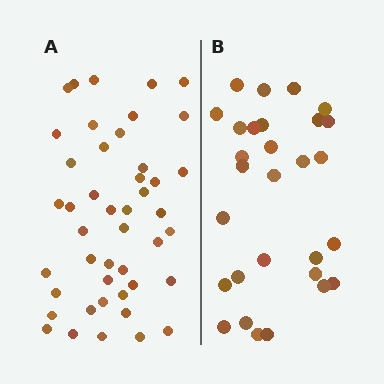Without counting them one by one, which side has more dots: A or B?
Region A (the left region) has more dots.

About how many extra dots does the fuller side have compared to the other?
Region A has approximately 15 more dots than region B.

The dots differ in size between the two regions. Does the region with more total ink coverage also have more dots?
No. Region B has more total ink coverage because its dots are larger, but region A actually contains more individual dots. Total area can be misleading — the number of items is what matters here.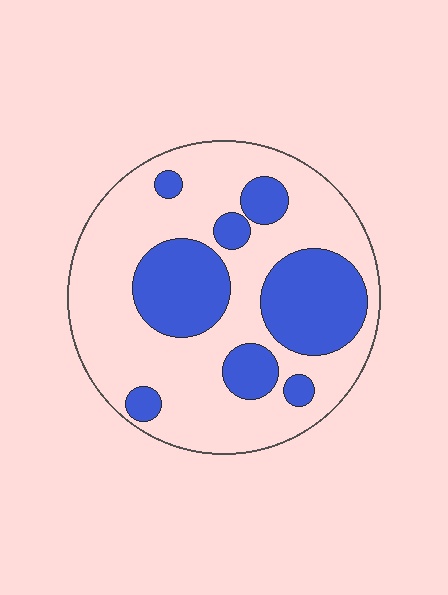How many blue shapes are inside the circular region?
8.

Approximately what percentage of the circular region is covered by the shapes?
Approximately 30%.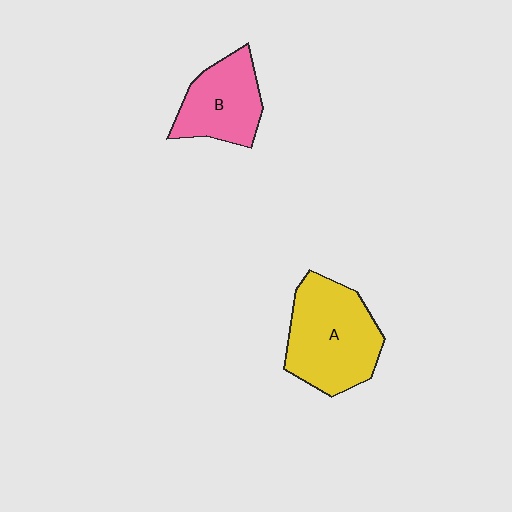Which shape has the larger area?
Shape A (yellow).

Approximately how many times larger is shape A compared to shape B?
Approximately 1.4 times.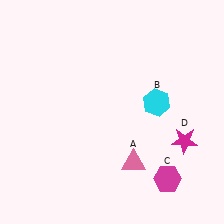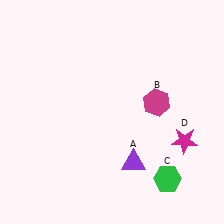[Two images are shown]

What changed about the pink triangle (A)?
In Image 1, A is pink. In Image 2, it changed to purple.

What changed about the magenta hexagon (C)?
In Image 1, C is magenta. In Image 2, it changed to green.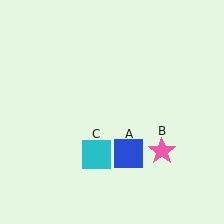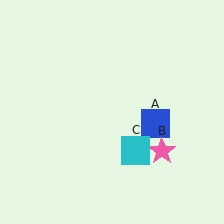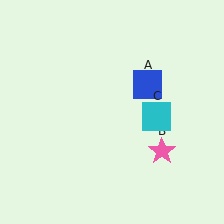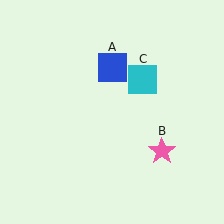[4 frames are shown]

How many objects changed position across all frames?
2 objects changed position: blue square (object A), cyan square (object C).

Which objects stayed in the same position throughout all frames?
Pink star (object B) remained stationary.